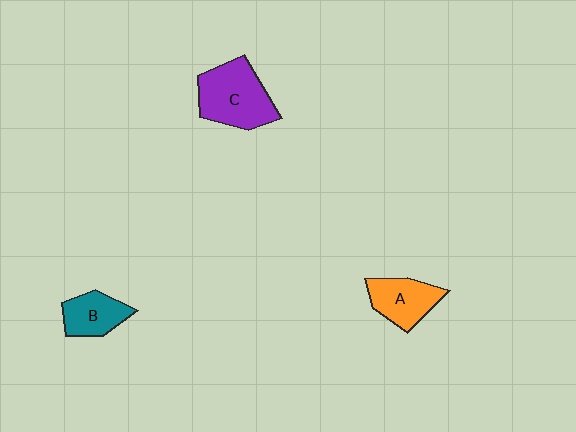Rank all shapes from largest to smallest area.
From largest to smallest: C (purple), A (orange), B (teal).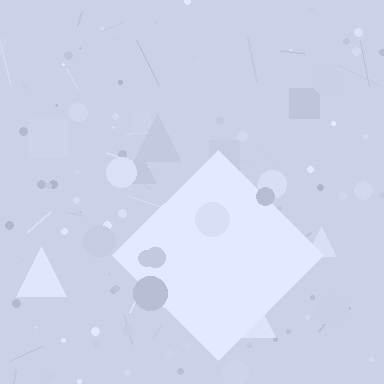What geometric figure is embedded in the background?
A diamond is embedded in the background.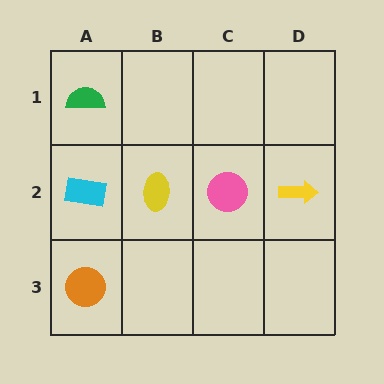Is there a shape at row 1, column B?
No, that cell is empty.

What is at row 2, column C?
A pink circle.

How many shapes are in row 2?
4 shapes.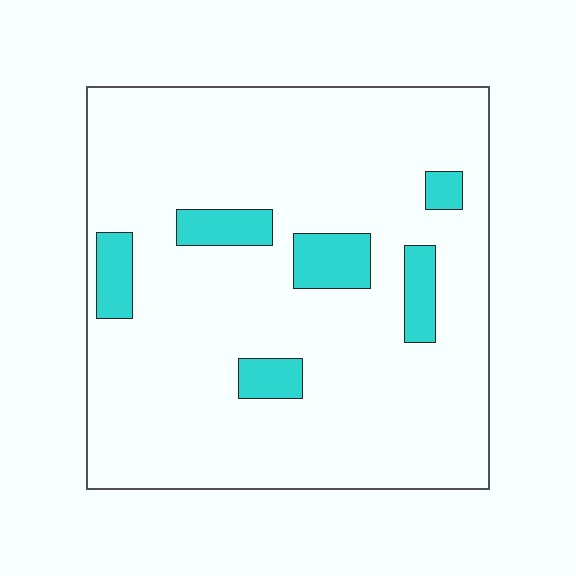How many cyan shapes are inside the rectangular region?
6.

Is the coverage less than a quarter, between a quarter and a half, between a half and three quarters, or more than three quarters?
Less than a quarter.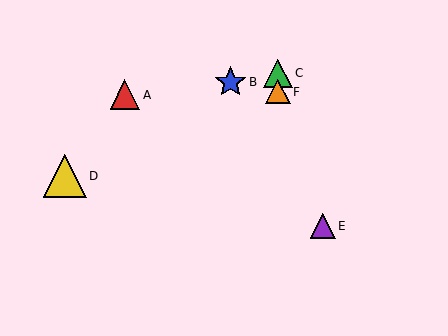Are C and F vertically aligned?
Yes, both are at x≈278.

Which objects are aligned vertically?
Objects C, F are aligned vertically.